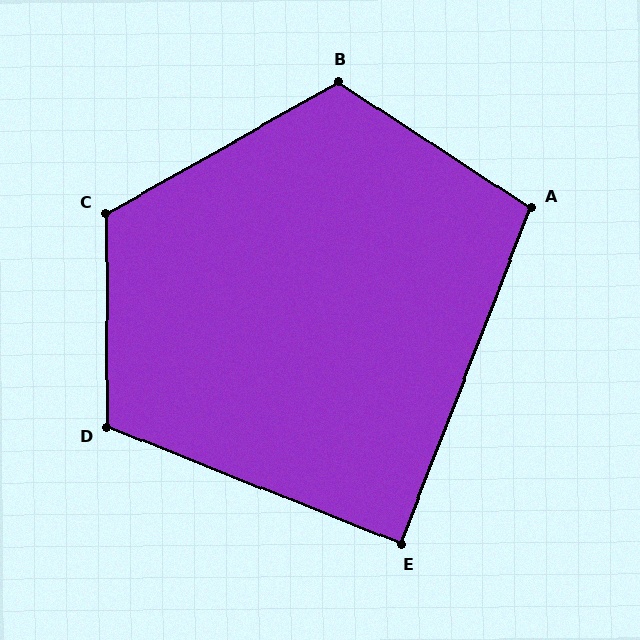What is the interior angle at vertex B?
Approximately 117 degrees (obtuse).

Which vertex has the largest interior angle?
C, at approximately 119 degrees.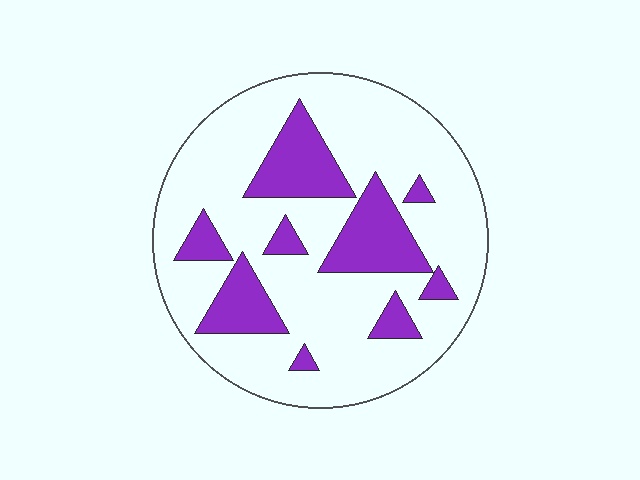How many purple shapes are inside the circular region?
9.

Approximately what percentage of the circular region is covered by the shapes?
Approximately 25%.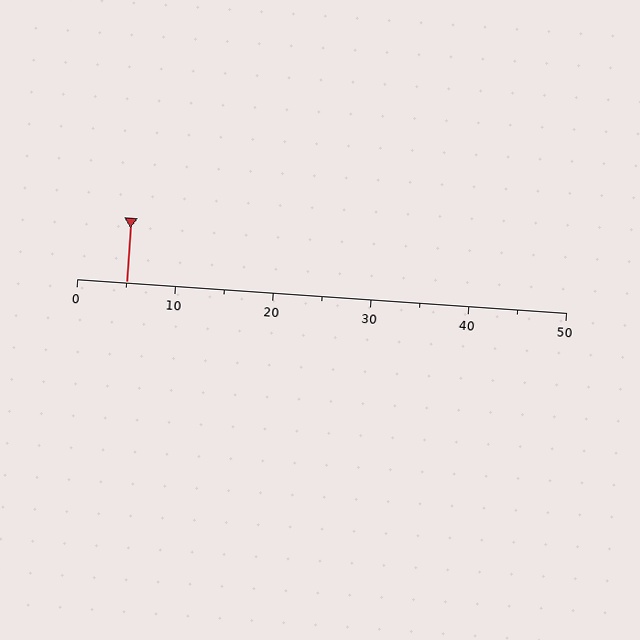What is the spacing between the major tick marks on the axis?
The major ticks are spaced 10 apart.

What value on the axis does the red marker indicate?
The marker indicates approximately 5.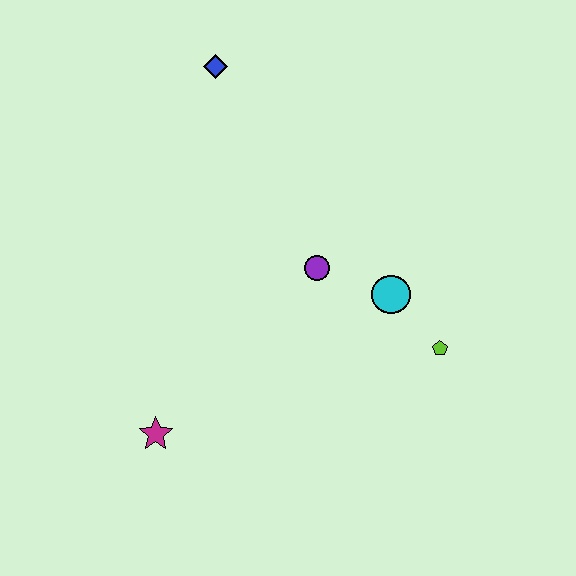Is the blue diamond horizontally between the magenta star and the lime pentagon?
Yes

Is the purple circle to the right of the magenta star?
Yes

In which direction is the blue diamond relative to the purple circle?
The blue diamond is above the purple circle.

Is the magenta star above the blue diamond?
No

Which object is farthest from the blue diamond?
The magenta star is farthest from the blue diamond.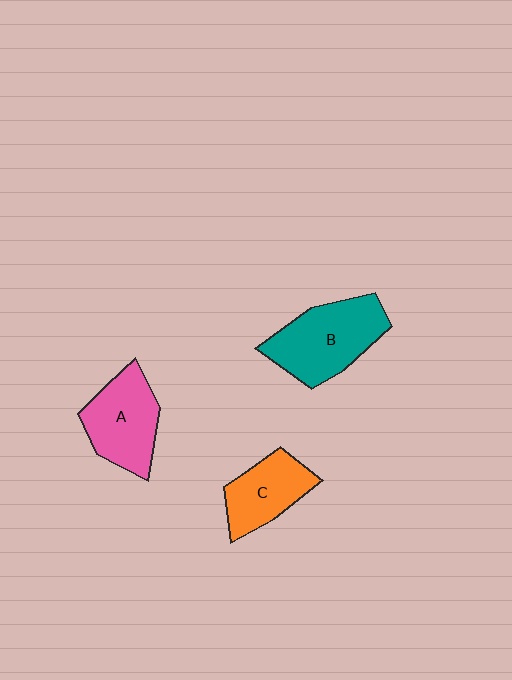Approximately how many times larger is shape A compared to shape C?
Approximately 1.2 times.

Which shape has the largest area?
Shape B (teal).